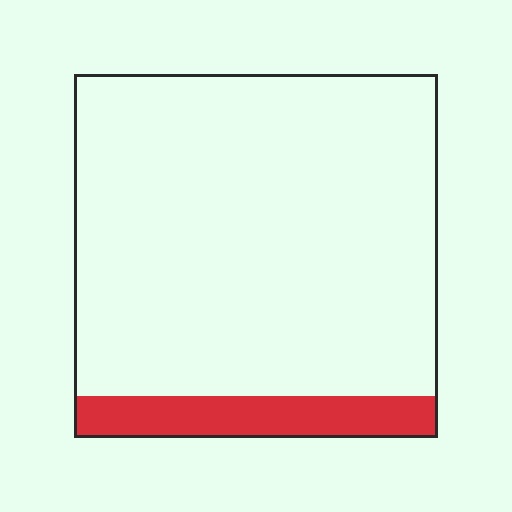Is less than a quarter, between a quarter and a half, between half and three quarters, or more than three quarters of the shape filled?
Less than a quarter.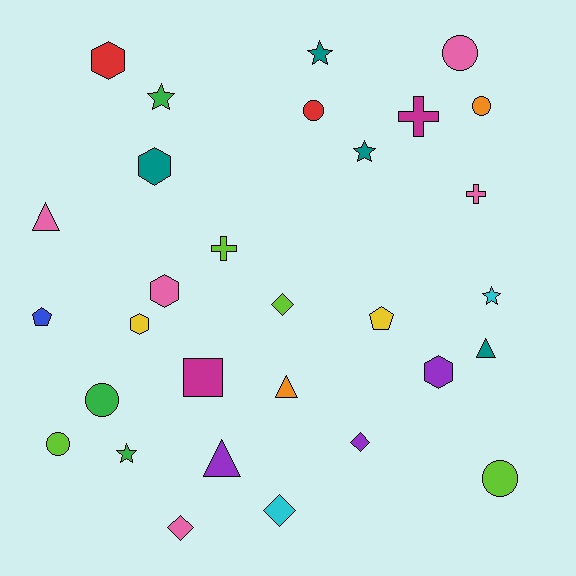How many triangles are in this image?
There are 4 triangles.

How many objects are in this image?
There are 30 objects.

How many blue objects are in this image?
There is 1 blue object.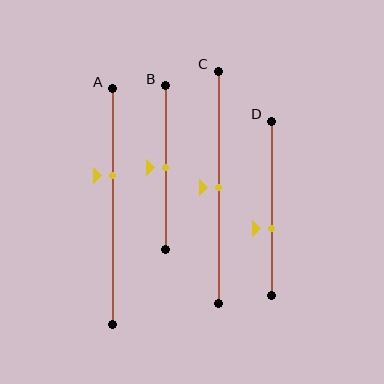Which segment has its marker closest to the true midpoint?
Segment B has its marker closest to the true midpoint.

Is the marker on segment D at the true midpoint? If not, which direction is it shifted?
No, the marker on segment D is shifted downward by about 12% of the segment length.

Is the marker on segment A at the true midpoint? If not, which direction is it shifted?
No, the marker on segment A is shifted upward by about 13% of the segment length.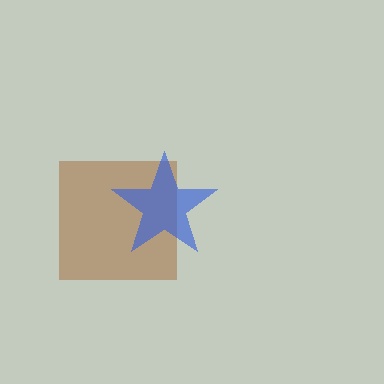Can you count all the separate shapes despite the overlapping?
Yes, there are 2 separate shapes.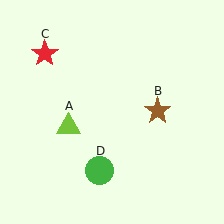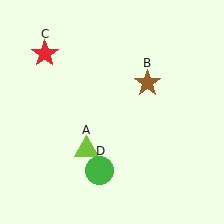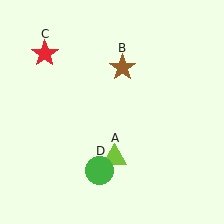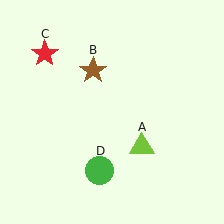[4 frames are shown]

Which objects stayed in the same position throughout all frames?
Red star (object C) and green circle (object D) remained stationary.